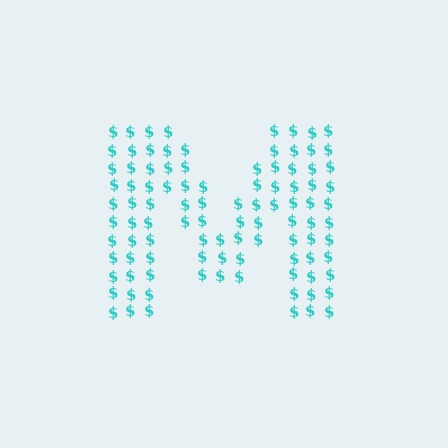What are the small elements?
The small elements are dollar signs.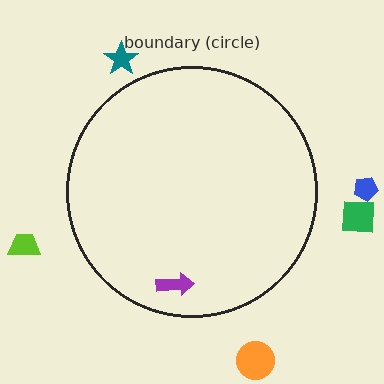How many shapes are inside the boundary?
1 inside, 5 outside.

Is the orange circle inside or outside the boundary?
Outside.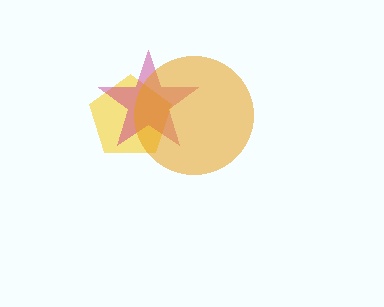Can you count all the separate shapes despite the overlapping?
Yes, there are 3 separate shapes.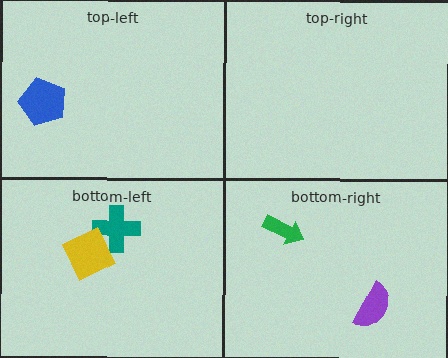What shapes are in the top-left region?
The blue pentagon.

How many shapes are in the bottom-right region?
2.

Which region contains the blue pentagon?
The top-left region.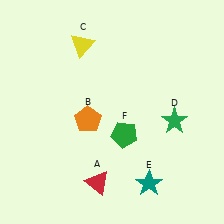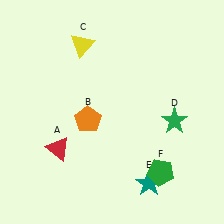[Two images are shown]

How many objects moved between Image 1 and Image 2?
2 objects moved between the two images.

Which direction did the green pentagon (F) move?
The green pentagon (F) moved down.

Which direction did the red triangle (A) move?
The red triangle (A) moved left.